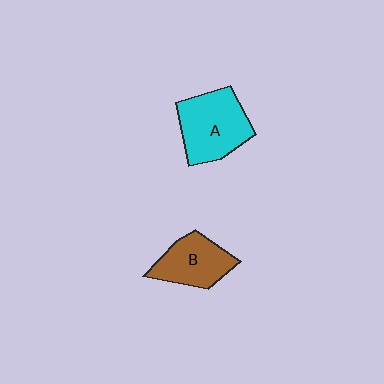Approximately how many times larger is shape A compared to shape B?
Approximately 1.3 times.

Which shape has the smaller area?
Shape B (brown).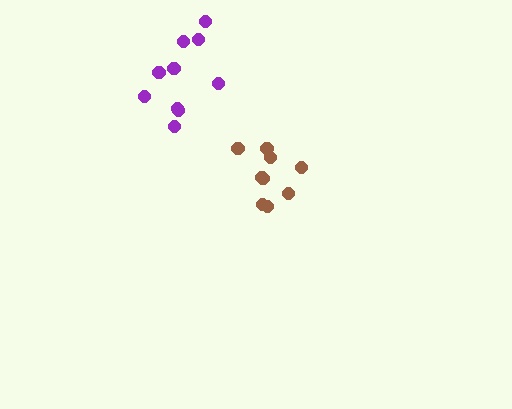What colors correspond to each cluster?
The clusters are colored: purple, brown.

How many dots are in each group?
Group 1: 10 dots, Group 2: 9 dots (19 total).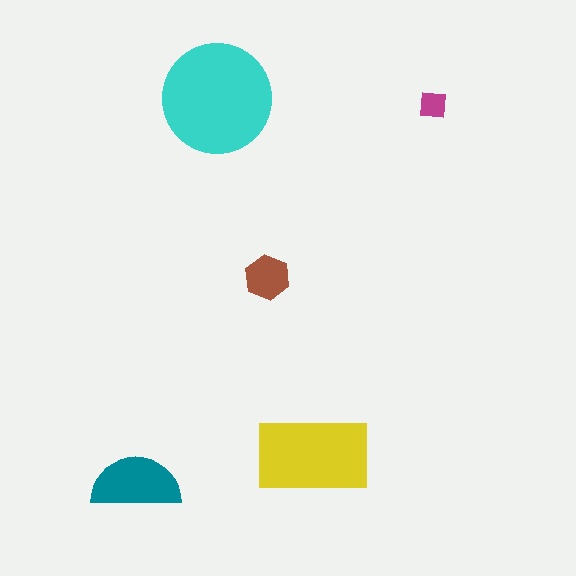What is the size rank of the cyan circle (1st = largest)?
1st.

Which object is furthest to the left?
The teal semicircle is leftmost.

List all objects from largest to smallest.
The cyan circle, the yellow rectangle, the teal semicircle, the brown hexagon, the magenta square.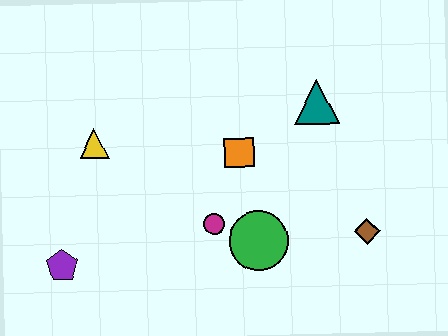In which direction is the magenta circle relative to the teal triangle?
The magenta circle is below the teal triangle.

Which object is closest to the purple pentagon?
The yellow triangle is closest to the purple pentagon.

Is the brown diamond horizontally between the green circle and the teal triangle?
No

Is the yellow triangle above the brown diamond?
Yes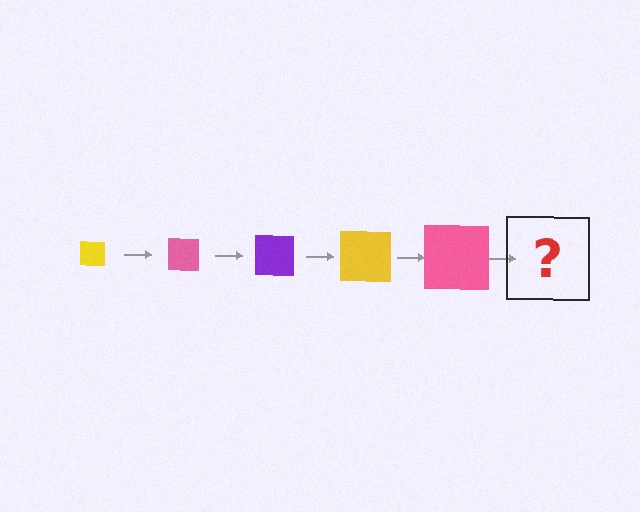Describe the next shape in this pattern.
It should be a purple square, larger than the previous one.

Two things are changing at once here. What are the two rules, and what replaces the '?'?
The two rules are that the square grows larger each step and the color cycles through yellow, pink, and purple. The '?' should be a purple square, larger than the previous one.